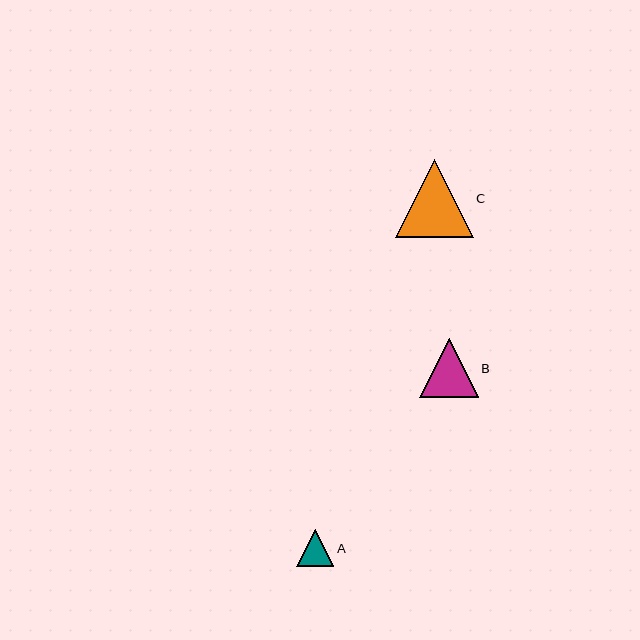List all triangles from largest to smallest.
From largest to smallest: C, B, A.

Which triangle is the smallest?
Triangle A is the smallest with a size of approximately 37 pixels.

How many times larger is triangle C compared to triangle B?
Triangle C is approximately 1.3 times the size of triangle B.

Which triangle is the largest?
Triangle C is the largest with a size of approximately 77 pixels.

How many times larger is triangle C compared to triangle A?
Triangle C is approximately 2.1 times the size of triangle A.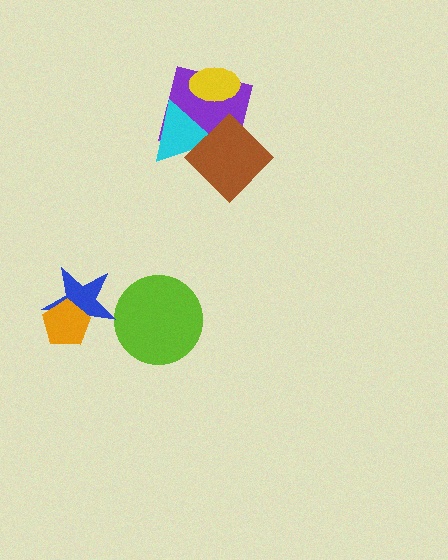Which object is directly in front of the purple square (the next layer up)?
The cyan triangle is directly in front of the purple square.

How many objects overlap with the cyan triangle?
2 objects overlap with the cyan triangle.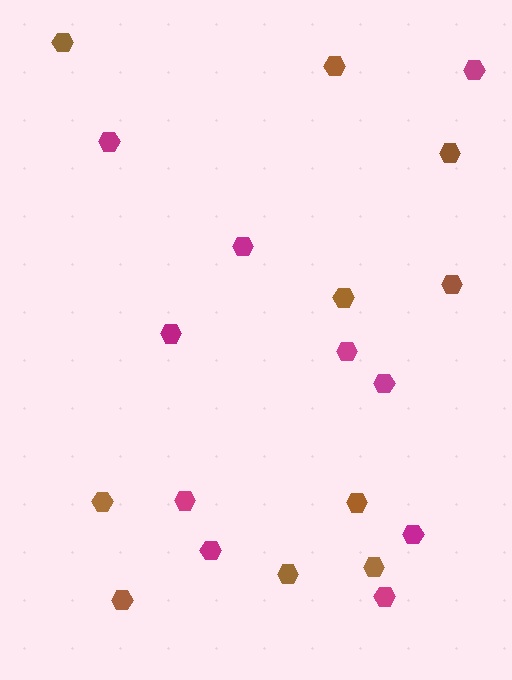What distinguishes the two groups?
There are 2 groups: one group of brown hexagons (10) and one group of magenta hexagons (10).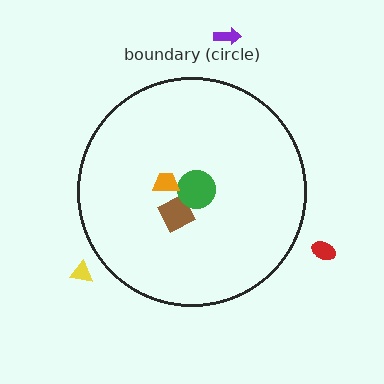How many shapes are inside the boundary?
4 inside, 3 outside.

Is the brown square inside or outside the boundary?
Inside.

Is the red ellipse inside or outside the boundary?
Outside.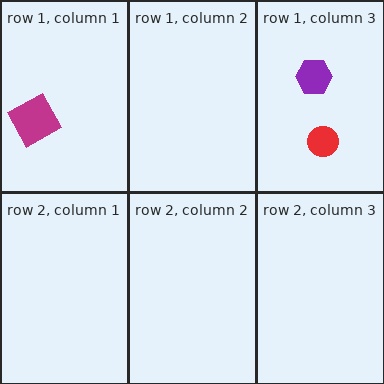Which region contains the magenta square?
The row 1, column 1 region.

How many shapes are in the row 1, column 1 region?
1.